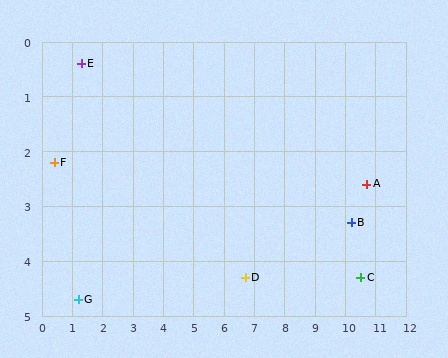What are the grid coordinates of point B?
Point B is at approximately (10.2, 3.3).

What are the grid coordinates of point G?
Point G is at approximately (1.2, 4.7).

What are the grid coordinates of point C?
Point C is at approximately (10.5, 4.3).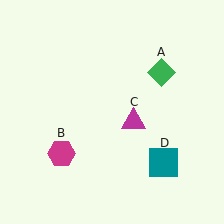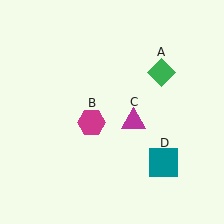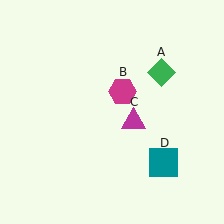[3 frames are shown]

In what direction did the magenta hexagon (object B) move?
The magenta hexagon (object B) moved up and to the right.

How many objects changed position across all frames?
1 object changed position: magenta hexagon (object B).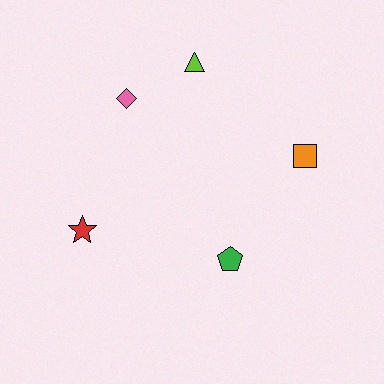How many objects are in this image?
There are 5 objects.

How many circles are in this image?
There are no circles.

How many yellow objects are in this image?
There are no yellow objects.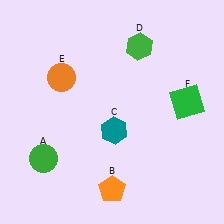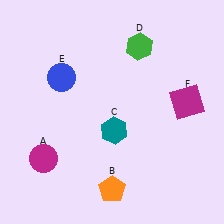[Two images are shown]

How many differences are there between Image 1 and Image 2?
There are 3 differences between the two images.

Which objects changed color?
A changed from green to magenta. E changed from orange to blue. F changed from green to magenta.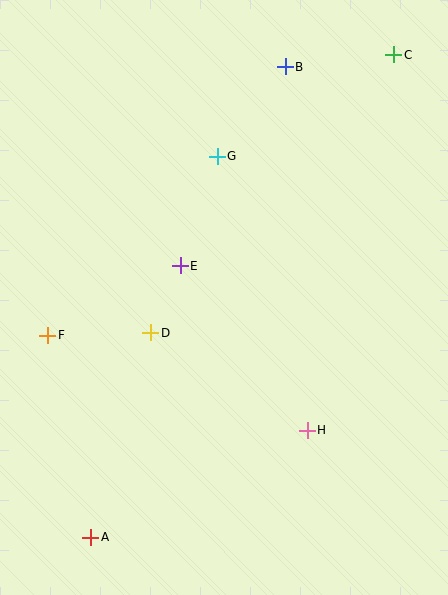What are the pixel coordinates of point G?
Point G is at (217, 156).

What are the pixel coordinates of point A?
Point A is at (91, 537).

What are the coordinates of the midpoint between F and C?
The midpoint between F and C is at (221, 195).